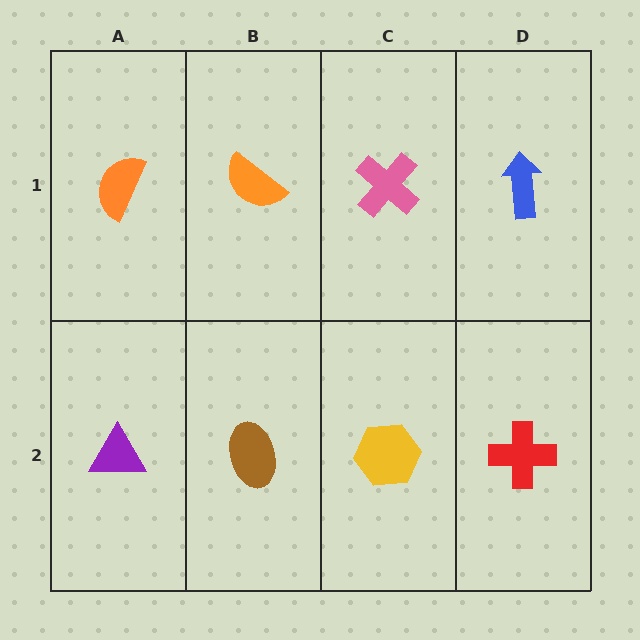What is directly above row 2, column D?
A blue arrow.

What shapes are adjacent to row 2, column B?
An orange semicircle (row 1, column B), a purple triangle (row 2, column A), a yellow hexagon (row 2, column C).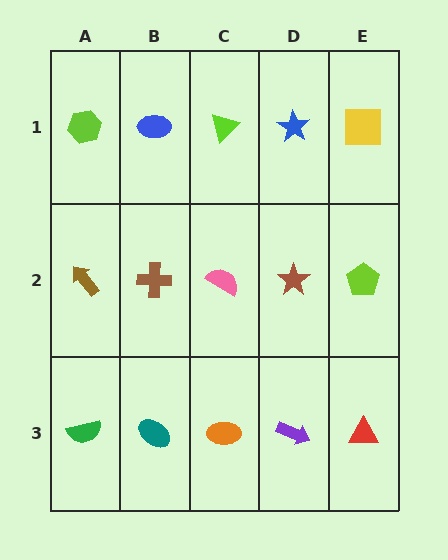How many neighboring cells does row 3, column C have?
3.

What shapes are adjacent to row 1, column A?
A brown arrow (row 2, column A), a blue ellipse (row 1, column B).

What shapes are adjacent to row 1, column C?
A pink semicircle (row 2, column C), a blue ellipse (row 1, column B), a blue star (row 1, column D).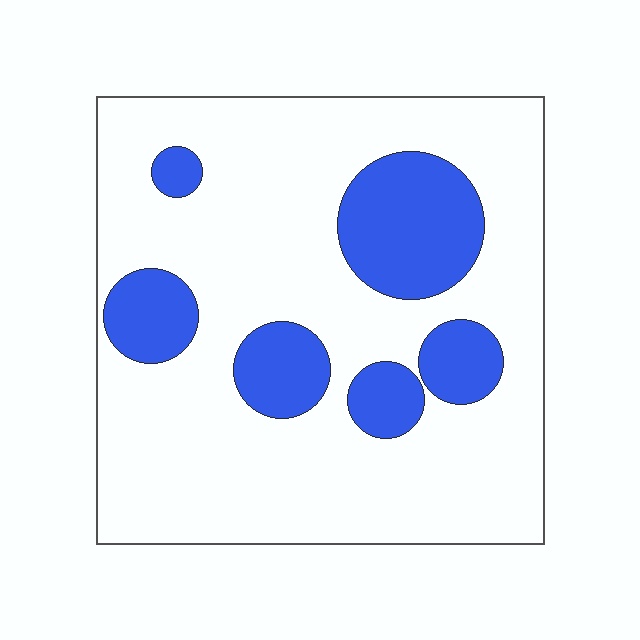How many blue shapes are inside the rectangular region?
6.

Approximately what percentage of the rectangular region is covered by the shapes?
Approximately 20%.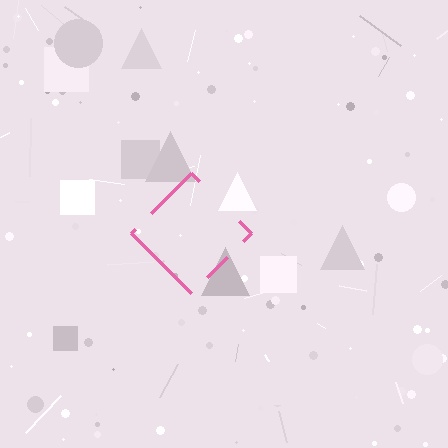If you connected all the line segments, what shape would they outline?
They would outline a diamond.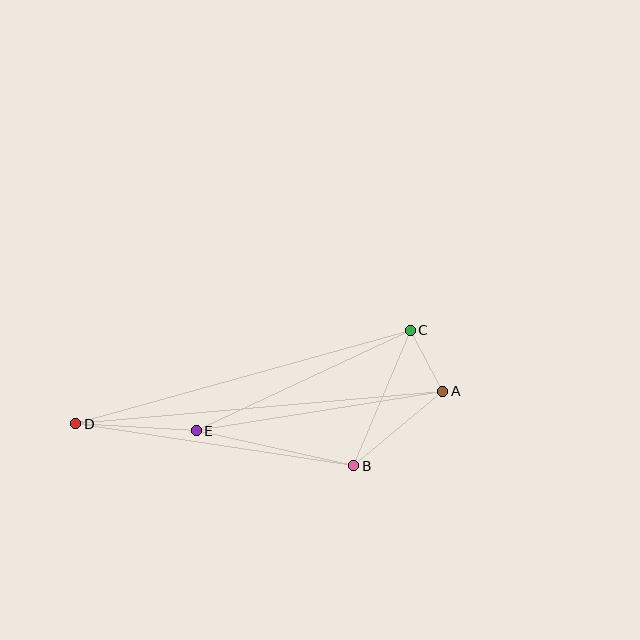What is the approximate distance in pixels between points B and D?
The distance between B and D is approximately 281 pixels.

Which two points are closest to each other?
Points A and C are closest to each other.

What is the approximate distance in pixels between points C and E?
The distance between C and E is approximately 237 pixels.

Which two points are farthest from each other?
Points A and D are farthest from each other.